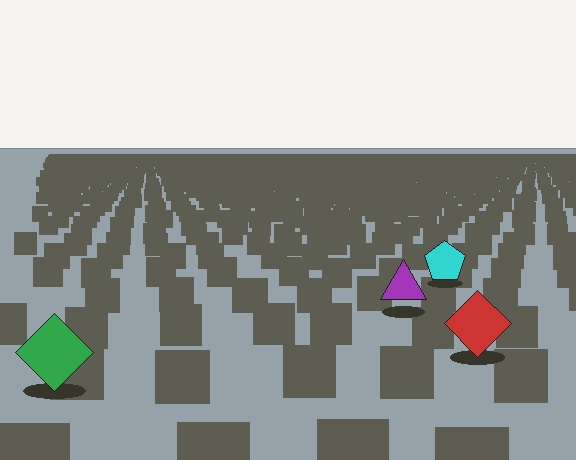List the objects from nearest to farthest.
From nearest to farthest: the green diamond, the red diamond, the purple triangle, the cyan pentagon.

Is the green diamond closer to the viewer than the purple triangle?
Yes. The green diamond is closer — you can tell from the texture gradient: the ground texture is coarser near it.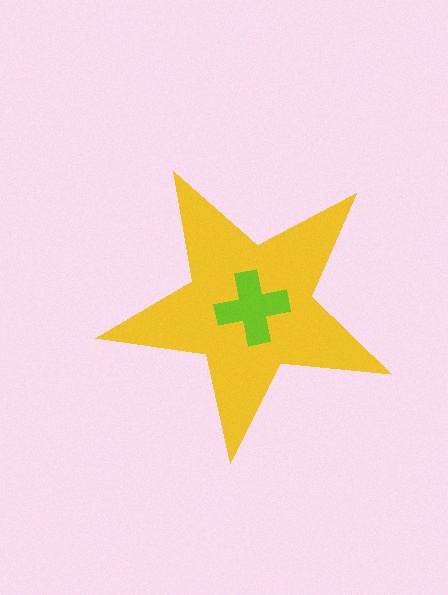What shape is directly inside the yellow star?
The lime cross.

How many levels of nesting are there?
2.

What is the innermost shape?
The lime cross.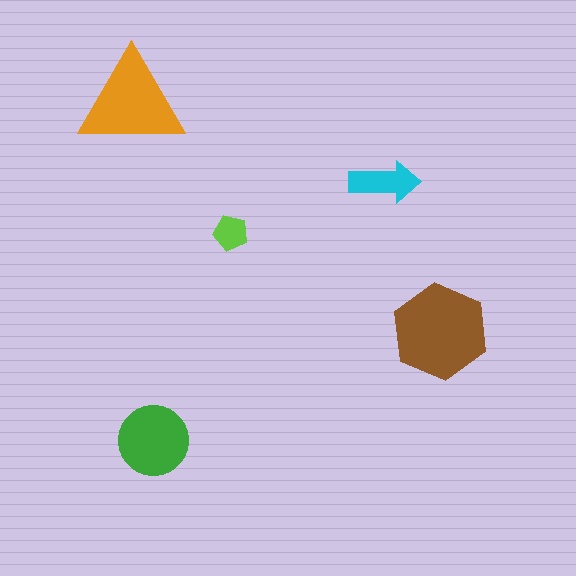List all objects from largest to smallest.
The brown hexagon, the orange triangle, the green circle, the cyan arrow, the lime pentagon.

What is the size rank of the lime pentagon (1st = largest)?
5th.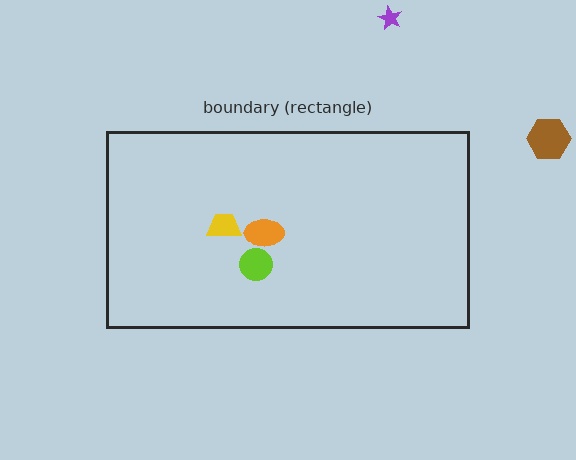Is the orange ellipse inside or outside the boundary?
Inside.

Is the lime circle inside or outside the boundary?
Inside.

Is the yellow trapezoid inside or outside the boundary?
Inside.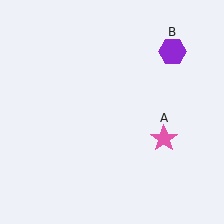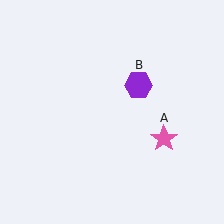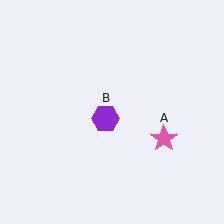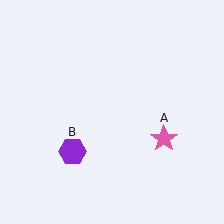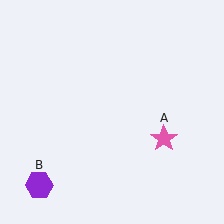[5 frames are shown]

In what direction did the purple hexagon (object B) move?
The purple hexagon (object B) moved down and to the left.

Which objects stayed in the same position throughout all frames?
Pink star (object A) remained stationary.